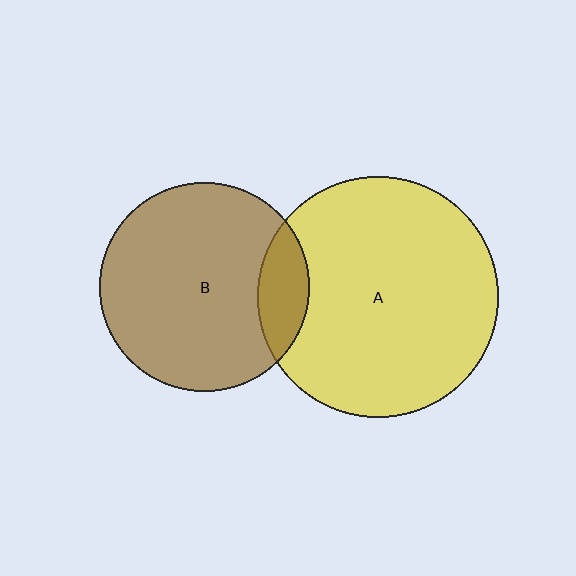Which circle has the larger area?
Circle A (yellow).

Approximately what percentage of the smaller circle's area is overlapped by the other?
Approximately 15%.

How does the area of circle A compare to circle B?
Approximately 1.3 times.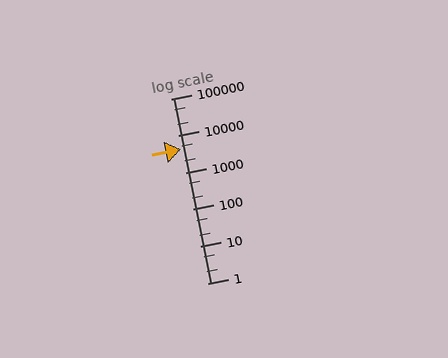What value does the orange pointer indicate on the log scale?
The pointer indicates approximately 4300.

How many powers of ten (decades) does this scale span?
The scale spans 5 decades, from 1 to 100000.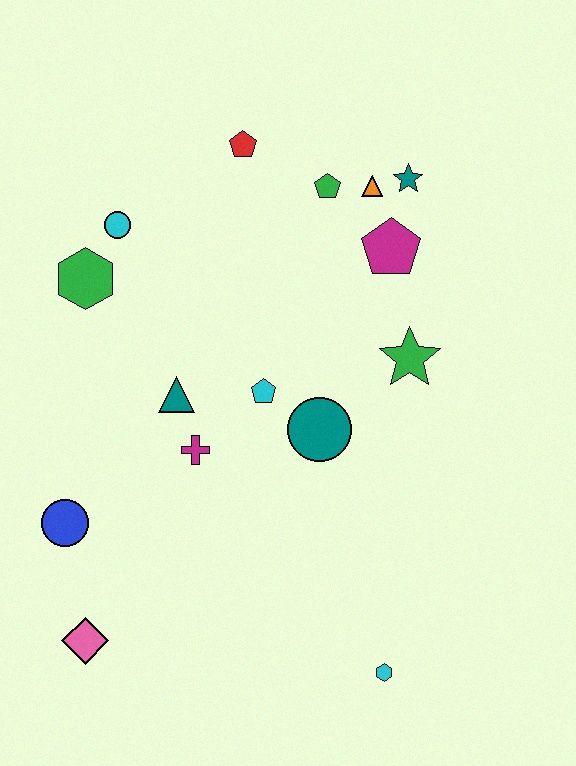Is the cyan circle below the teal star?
Yes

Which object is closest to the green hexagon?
The cyan circle is closest to the green hexagon.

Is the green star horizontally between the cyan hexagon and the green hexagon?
No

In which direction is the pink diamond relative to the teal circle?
The pink diamond is to the left of the teal circle.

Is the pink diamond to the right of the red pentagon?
No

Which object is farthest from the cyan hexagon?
The red pentagon is farthest from the cyan hexagon.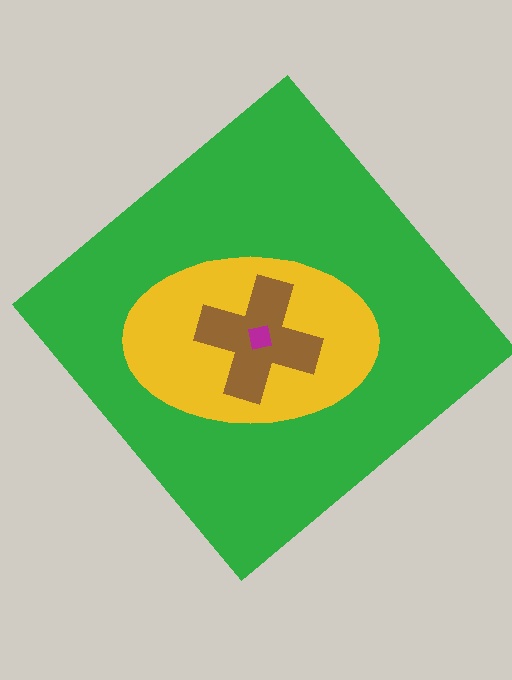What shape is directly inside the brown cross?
The magenta square.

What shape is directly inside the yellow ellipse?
The brown cross.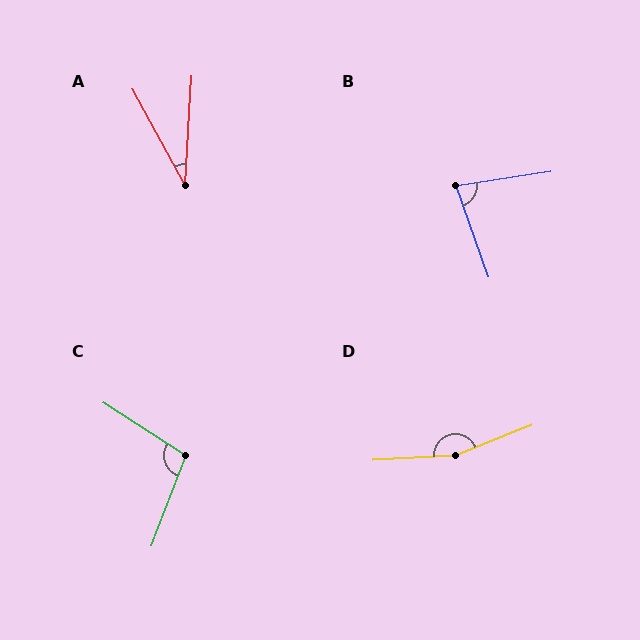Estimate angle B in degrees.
Approximately 79 degrees.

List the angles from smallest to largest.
A (32°), B (79°), C (102°), D (161°).